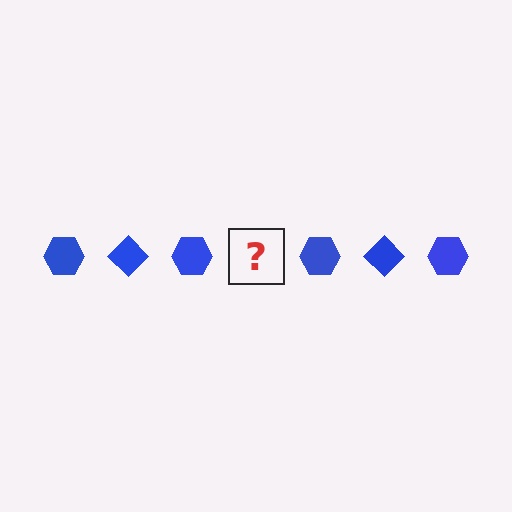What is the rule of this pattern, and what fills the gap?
The rule is that the pattern cycles through hexagon, diamond shapes in blue. The gap should be filled with a blue diamond.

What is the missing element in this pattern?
The missing element is a blue diamond.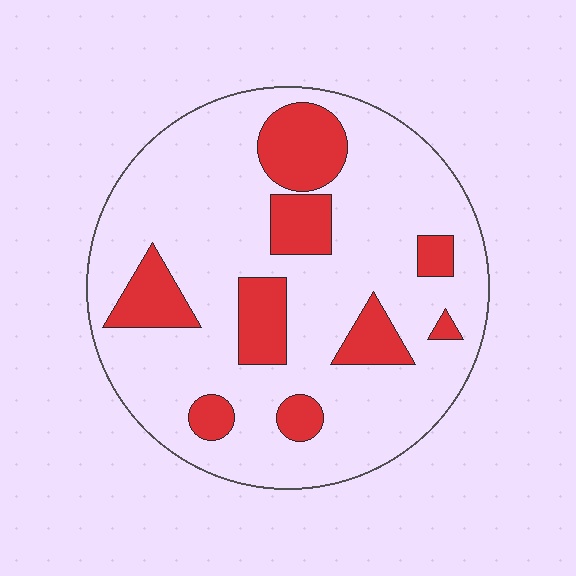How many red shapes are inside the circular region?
9.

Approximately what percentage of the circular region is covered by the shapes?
Approximately 20%.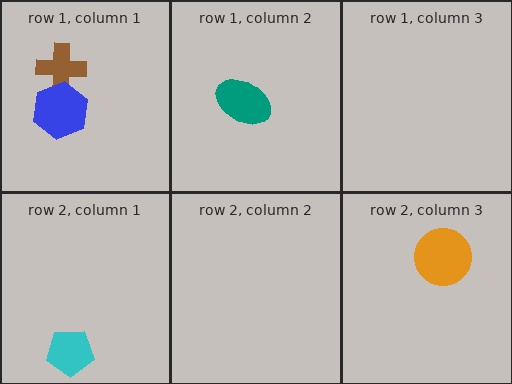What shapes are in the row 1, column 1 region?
The brown cross, the blue hexagon.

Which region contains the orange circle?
The row 2, column 3 region.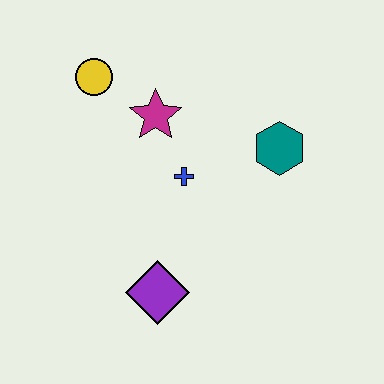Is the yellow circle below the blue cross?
No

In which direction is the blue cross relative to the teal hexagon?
The blue cross is to the left of the teal hexagon.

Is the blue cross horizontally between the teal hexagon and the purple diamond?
Yes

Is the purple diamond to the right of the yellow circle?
Yes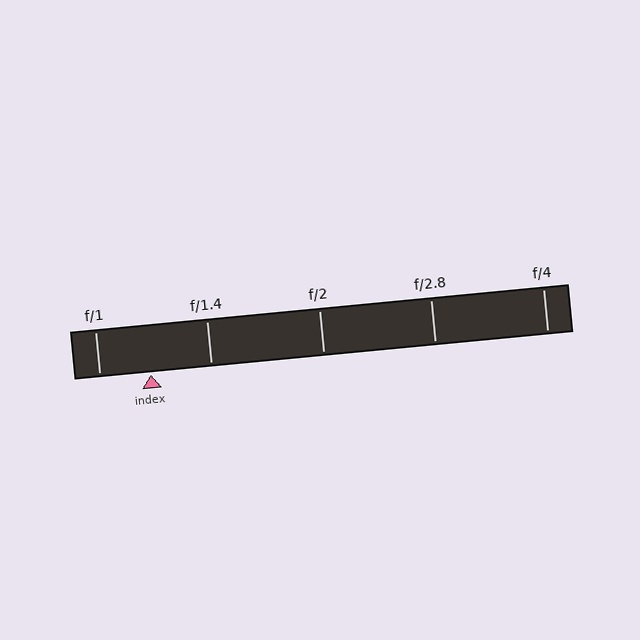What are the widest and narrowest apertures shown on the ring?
The widest aperture shown is f/1 and the narrowest is f/4.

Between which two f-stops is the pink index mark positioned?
The index mark is between f/1 and f/1.4.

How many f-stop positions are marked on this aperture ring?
There are 5 f-stop positions marked.